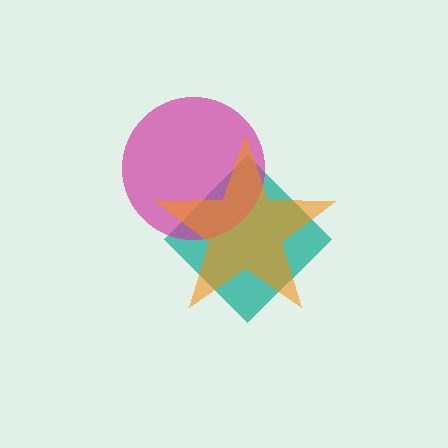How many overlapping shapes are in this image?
There are 3 overlapping shapes in the image.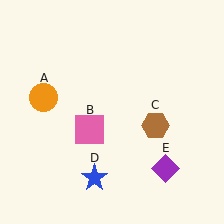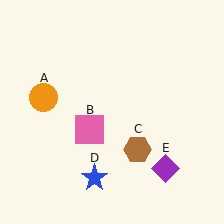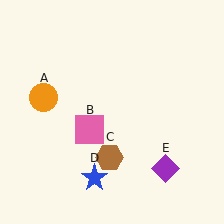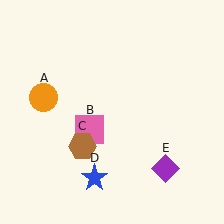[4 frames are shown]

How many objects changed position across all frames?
1 object changed position: brown hexagon (object C).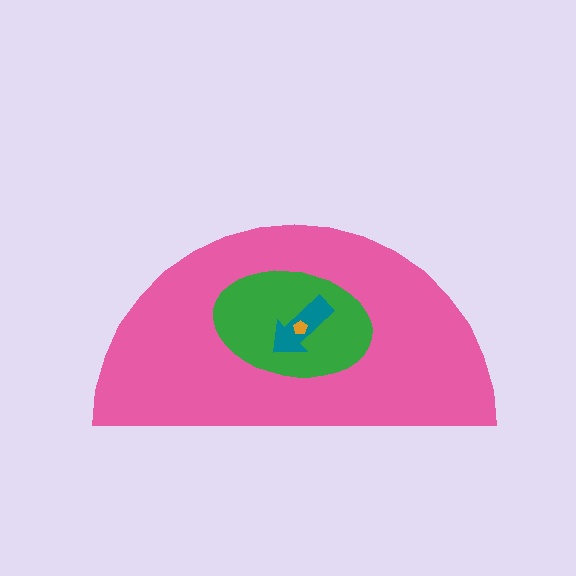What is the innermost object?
The orange pentagon.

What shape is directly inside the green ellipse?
The teal arrow.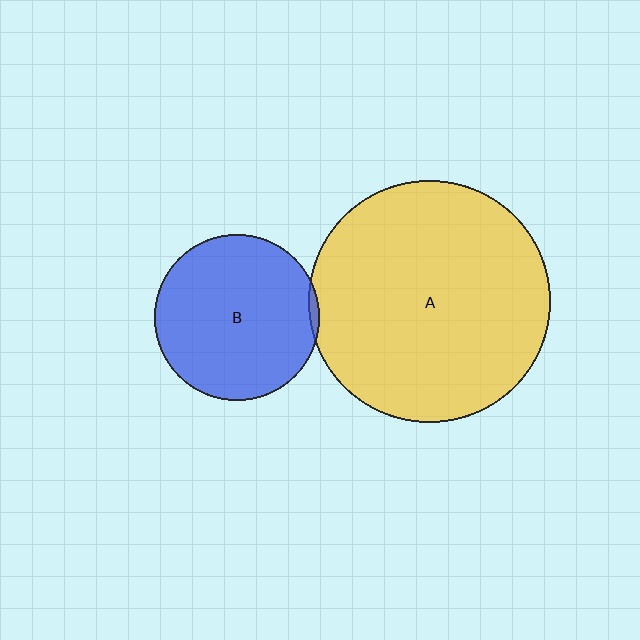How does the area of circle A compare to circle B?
Approximately 2.1 times.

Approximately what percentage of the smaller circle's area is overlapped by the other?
Approximately 5%.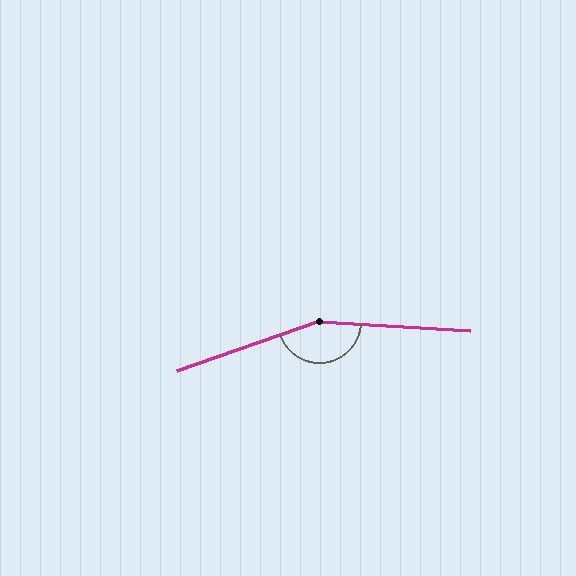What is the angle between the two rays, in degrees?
Approximately 158 degrees.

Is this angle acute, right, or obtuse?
It is obtuse.